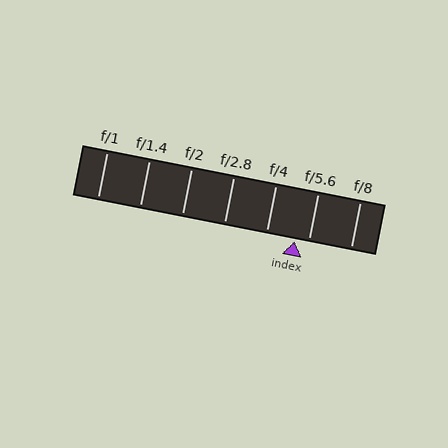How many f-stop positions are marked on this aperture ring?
There are 7 f-stop positions marked.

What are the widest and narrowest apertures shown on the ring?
The widest aperture shown is f/1 and the narrowest is f/8.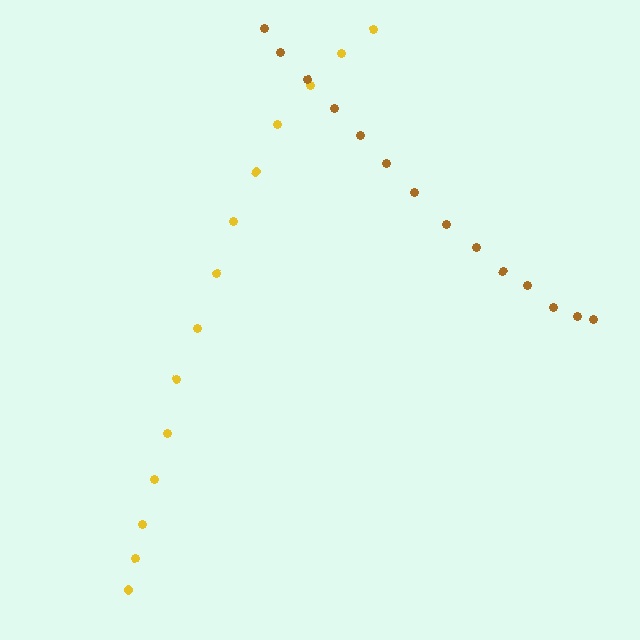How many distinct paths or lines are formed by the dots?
There are 2 distinct paths.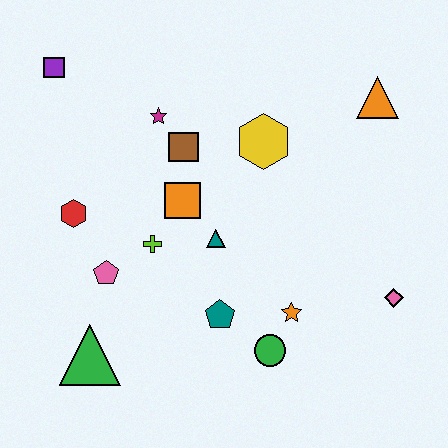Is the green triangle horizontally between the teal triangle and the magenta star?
No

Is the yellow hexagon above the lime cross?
Yes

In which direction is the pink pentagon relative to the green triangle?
The pink pentagon is above the green triangle.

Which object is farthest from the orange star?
The purple square is farthest from the orange star.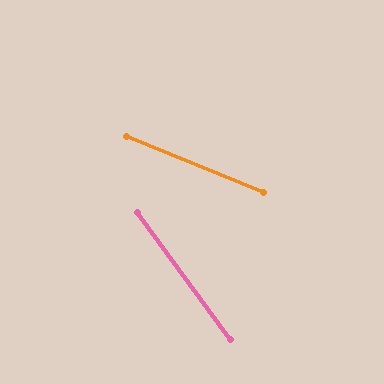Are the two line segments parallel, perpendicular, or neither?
Neither parallel nor perpendicular — they differ by about 32°.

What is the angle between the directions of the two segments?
Approximately 32 degrees.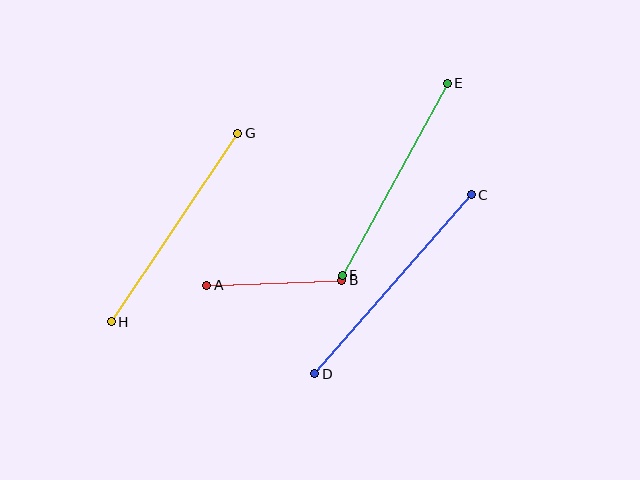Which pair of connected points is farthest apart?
Points C and D are farthest apart.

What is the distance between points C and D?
The distance is approximately 238 pixels.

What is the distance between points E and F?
The distance is approximately 219 pixels.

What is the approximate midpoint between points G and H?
The midpoint is at approximately (175, 227) pixels.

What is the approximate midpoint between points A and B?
The midpoint is at approximately (274, 283) pixels.